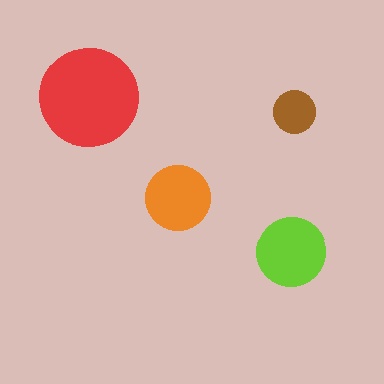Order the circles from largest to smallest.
the red one, the lime one, the orange one, the brown one.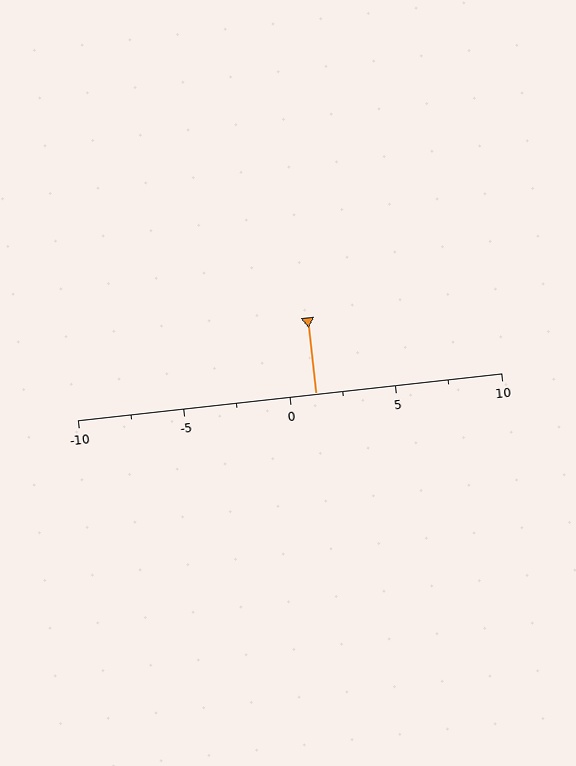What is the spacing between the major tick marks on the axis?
The major ticks are spaced 5 apart.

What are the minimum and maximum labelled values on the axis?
The axis runs from -10 to 10.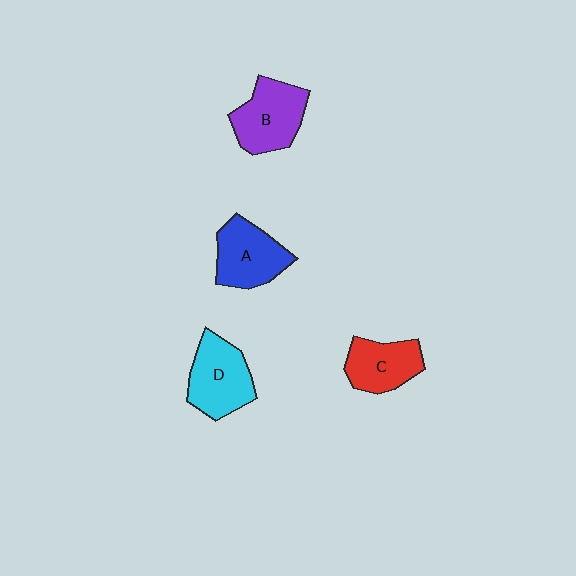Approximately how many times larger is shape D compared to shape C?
Approximately 1.2 times.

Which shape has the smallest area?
Shape C (red).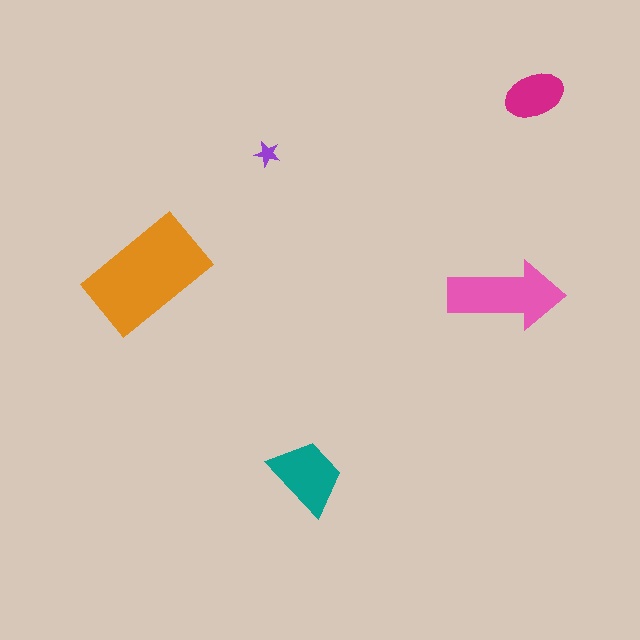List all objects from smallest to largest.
The purple star, the magenta ellipse, the teal trapezoid, the pink arrow, the orange rectangle.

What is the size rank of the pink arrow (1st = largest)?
2nd.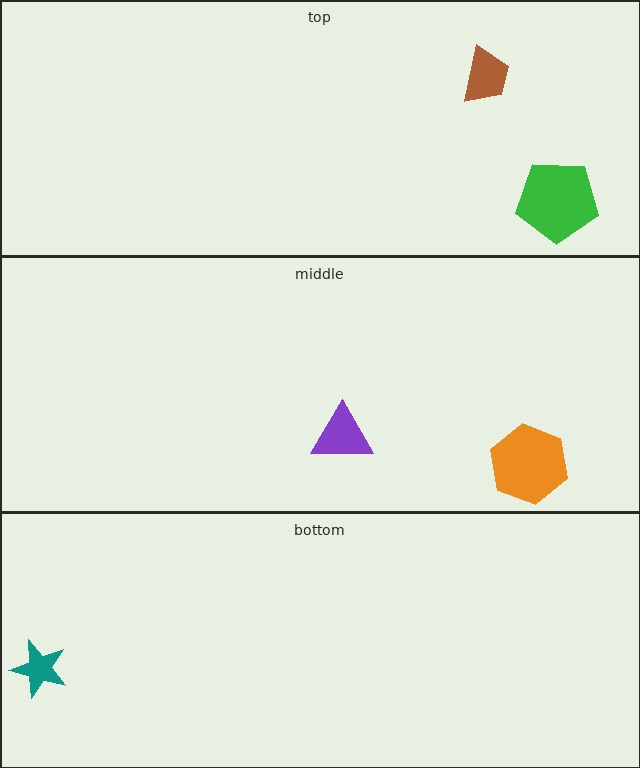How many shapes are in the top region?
2.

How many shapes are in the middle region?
2.